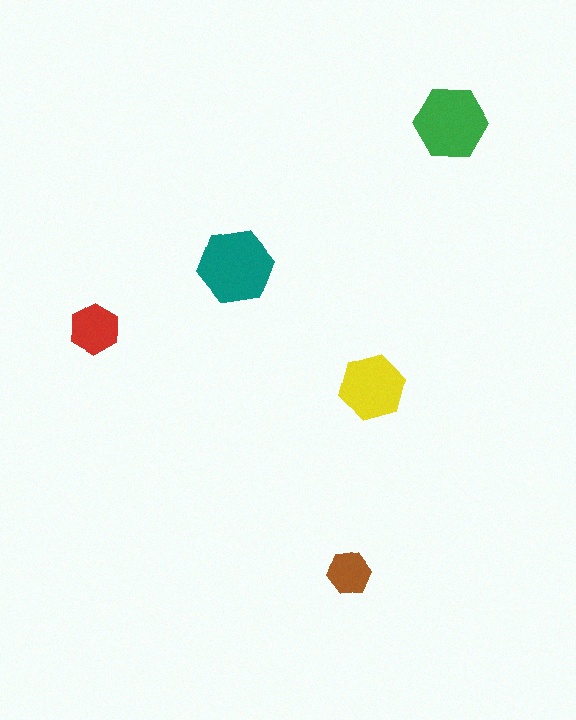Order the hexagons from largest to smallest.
the teal one, the green one, the yellow one, the red one, the brown one.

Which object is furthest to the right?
The green hexagon is rightmost.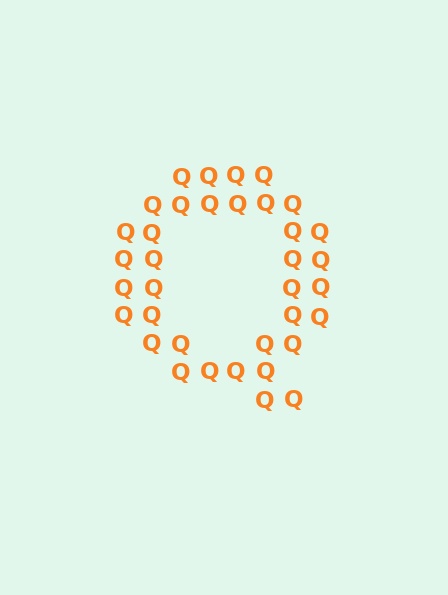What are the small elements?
The small elements are letter Q's.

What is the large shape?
The large shape is the letter Q.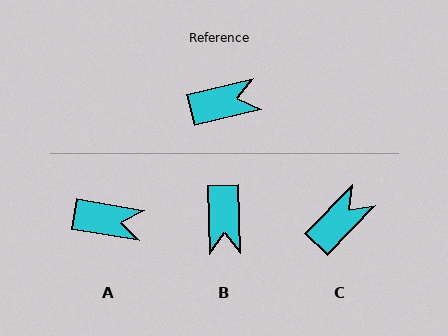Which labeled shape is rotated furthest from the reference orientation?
B, about 102 degrees away.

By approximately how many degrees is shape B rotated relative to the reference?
Approximately 102 degrees clockwise.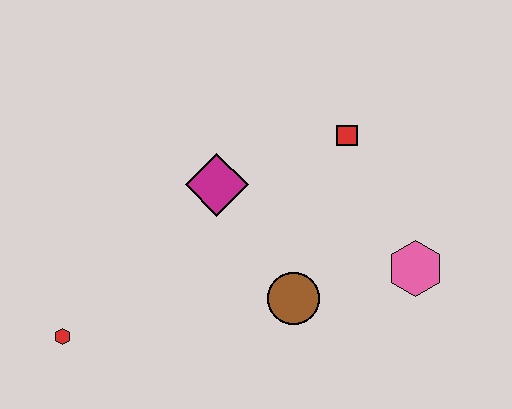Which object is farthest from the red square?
The red hexagon is farthest from the red square.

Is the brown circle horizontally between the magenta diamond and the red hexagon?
No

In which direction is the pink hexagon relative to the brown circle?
The pink hexagon is to the right of the brown circle.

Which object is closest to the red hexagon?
The magenta diamond is closest to the red hexagon.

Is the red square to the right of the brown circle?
Yes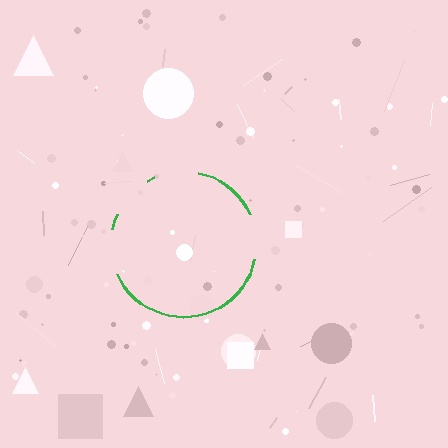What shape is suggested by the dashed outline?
The dashed outline suggests a circle.